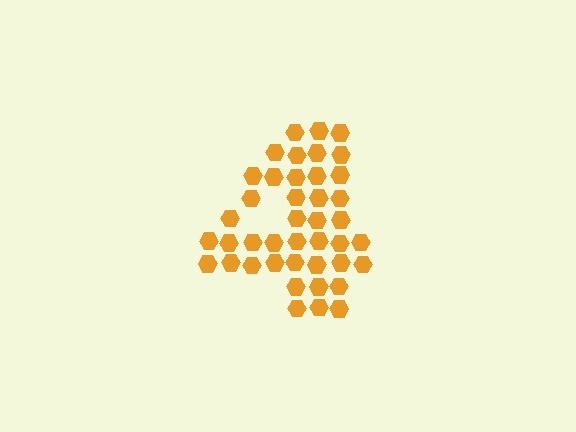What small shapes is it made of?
It is made of small hexagons.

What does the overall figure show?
The overall figure shows the digit 4.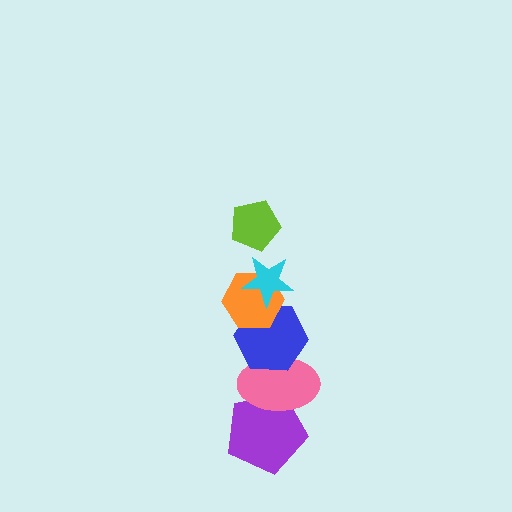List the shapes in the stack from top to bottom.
From top to bottom: the lime pentagon, the cyan star, the orange hexagon, the blue hexagon, the pink ellipse, the purple pentagon.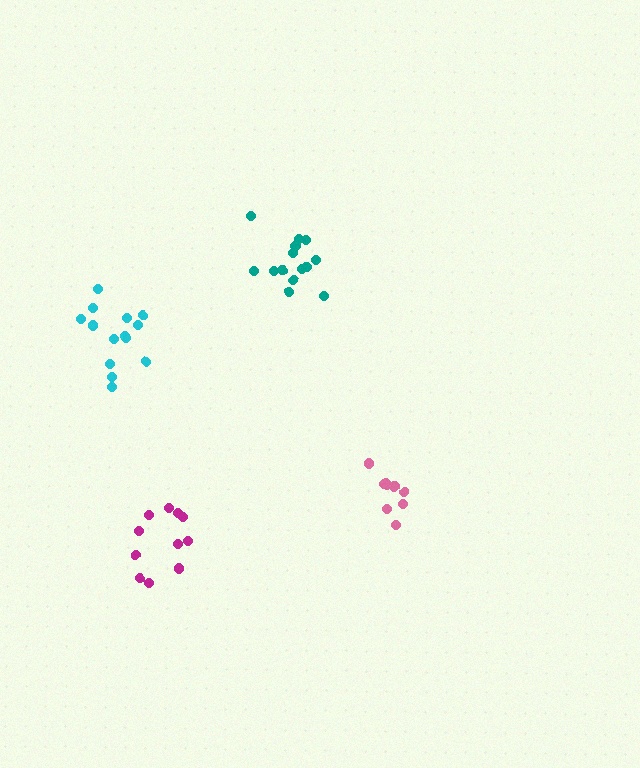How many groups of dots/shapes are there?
There are 4 groups.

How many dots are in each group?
Group 1: 14 dots, Group 2: 11 dots, Group 3: 14 dots, Group 4: 10 dots (49 total).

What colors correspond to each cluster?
The clusters are colored: teal, magenta, cyan, pink.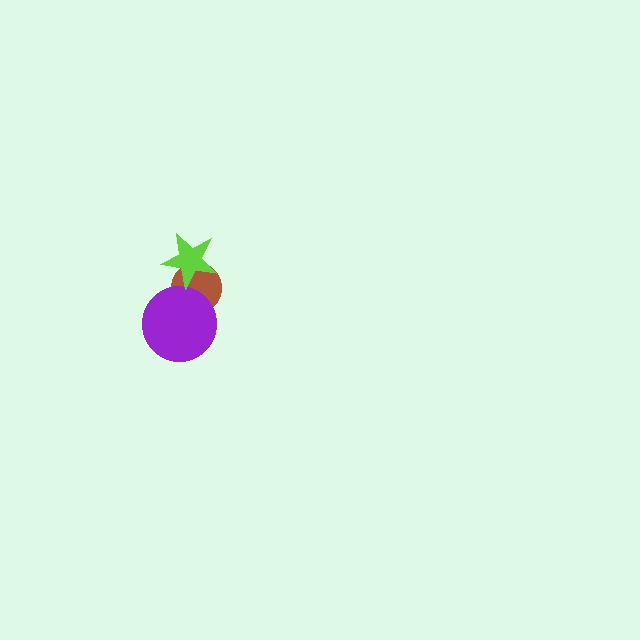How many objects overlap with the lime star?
1 object overlaps with the lime star.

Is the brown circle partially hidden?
Yes, it is partially covered by another shape.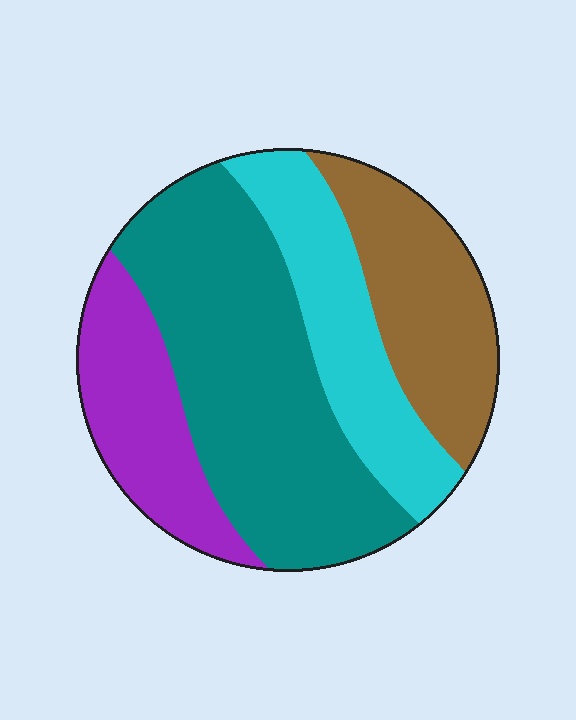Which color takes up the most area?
Teal, at roughly 40%.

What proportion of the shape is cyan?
Cyan takes up about one fifth (1/5) of the shape.